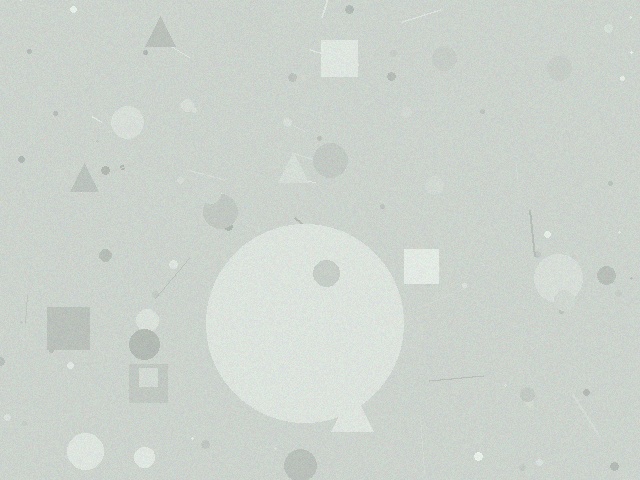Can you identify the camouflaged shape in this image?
The camouflaged shape is a circle.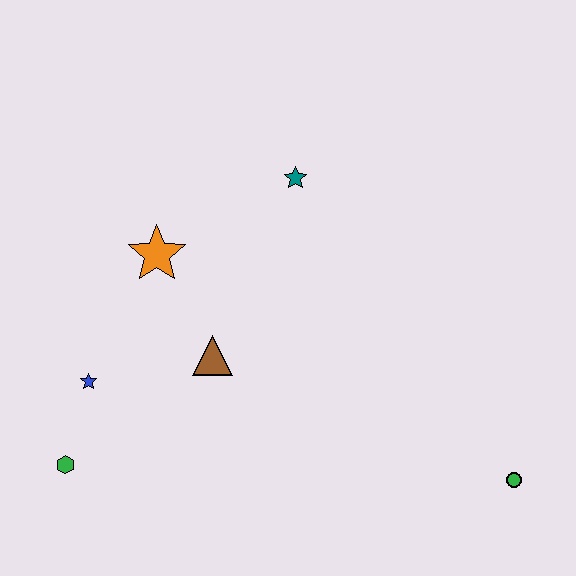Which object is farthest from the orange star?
The green circle is farthest from the orange star.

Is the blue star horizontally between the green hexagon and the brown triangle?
Yes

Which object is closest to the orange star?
The brown triangle is closest to the orange star.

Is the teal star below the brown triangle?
No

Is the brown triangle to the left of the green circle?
Yes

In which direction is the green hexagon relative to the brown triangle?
The green hexagon is to the left of the brown triangle.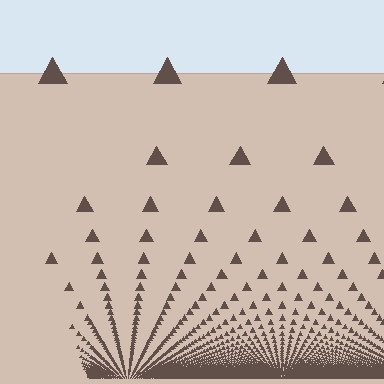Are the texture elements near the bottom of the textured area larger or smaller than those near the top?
Smaller. The gradient is inverted — elements near the bottom are smaller and denser.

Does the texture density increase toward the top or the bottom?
Density increases toward the bottom.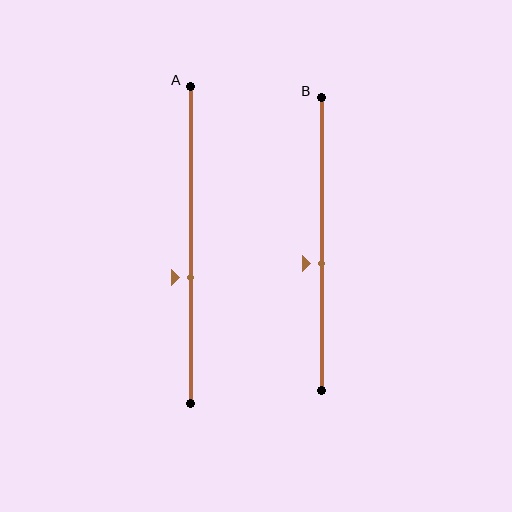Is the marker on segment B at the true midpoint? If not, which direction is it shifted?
No, the marker on segment B is shifted downward by about 7% of the segment length.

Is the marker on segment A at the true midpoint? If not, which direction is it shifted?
No, the marker on segment A is shifted downward by about 10% of the segment length.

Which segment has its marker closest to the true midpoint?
Segment B has its marker closest to the true midpoint.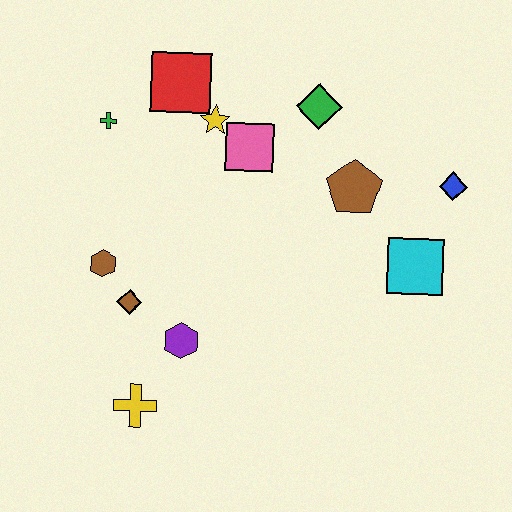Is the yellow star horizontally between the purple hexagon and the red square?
No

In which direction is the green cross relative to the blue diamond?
The green cross is to the left of the blue diamond.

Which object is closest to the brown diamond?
The brown hexagon is closest to the brown diamond.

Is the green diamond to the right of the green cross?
Yes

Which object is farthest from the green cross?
The blue diamond is farthest from the green cross.